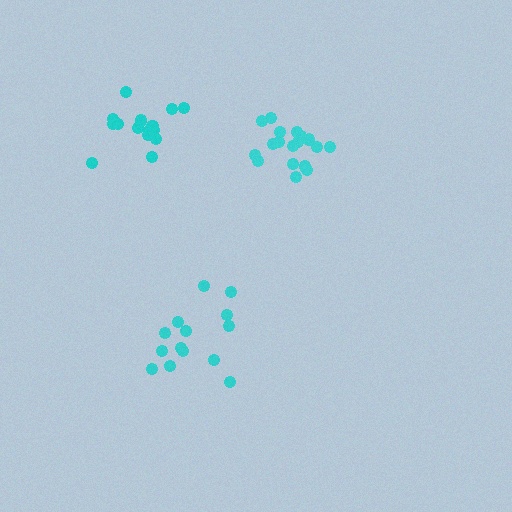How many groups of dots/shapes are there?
There are 3 groups.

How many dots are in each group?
Group 1: 14 dots, Group 2: 16 dots, Group 3: 18 dots (48 total).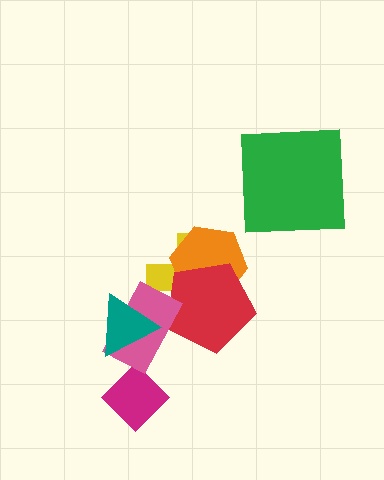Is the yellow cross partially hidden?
Yes, it is partially covered by another shape.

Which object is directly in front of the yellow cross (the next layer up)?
The orange hexagon is directly in front of the yellow cross.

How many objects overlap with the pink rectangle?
3 objects overlap with the pink rectangle.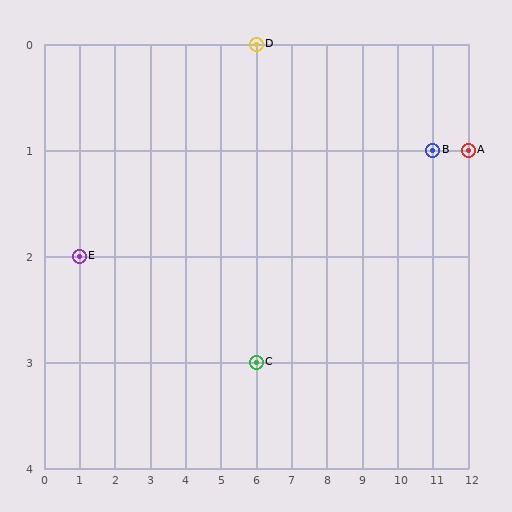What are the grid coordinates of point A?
Point A is at grid coordinates (12, 1).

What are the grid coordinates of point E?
Point E is at grid coordinates (1, 2).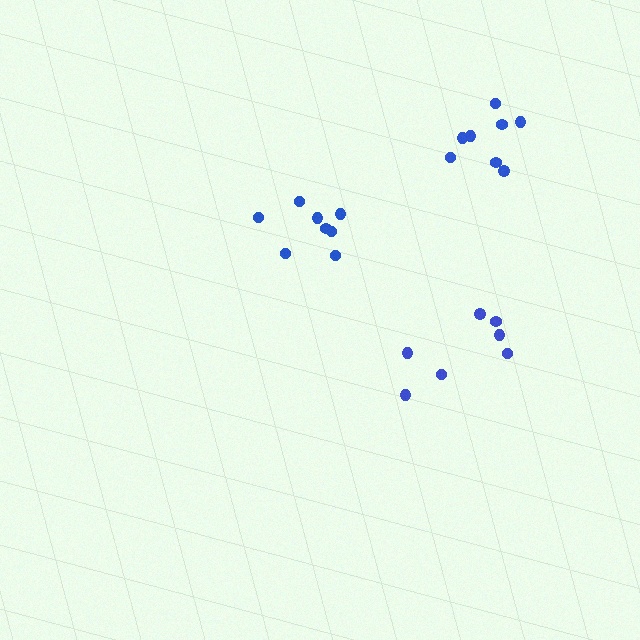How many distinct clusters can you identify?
There are 3 distinct clusters.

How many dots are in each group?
Group 1: 7 dots, Group 2: 8 dots, Group 3: 8 dots (23 total).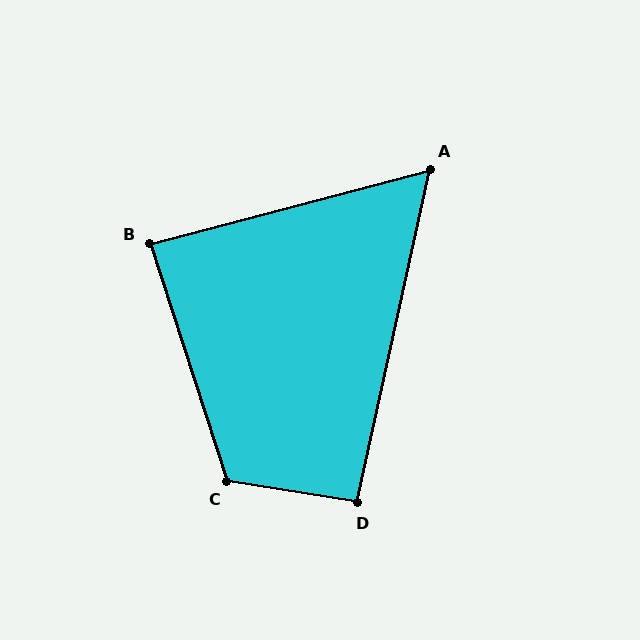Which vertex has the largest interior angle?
C, at approximately 117 degrees.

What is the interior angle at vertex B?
Approximately 87 degrees (approximately right).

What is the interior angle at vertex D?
Approximately 93 degrees (approximately right).